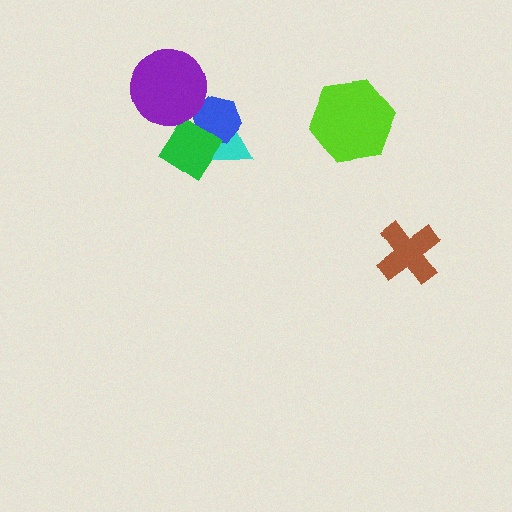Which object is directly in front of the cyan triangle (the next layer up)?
The blue hexagon is directly in front of the cyan triangle.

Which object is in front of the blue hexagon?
The green diamond is in front of the blue hexagon.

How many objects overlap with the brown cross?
0 objects overlap with the brown cross.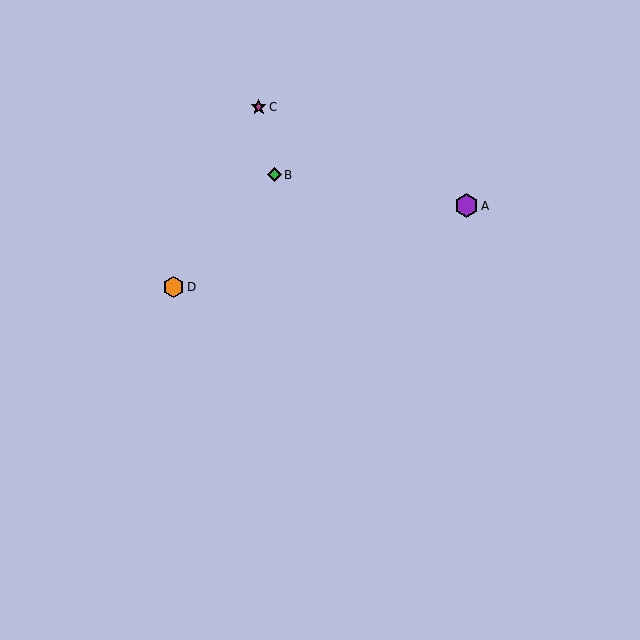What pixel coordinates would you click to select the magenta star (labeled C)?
Click at (259, 107) to select the magenta star C.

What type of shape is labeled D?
Shape D is an orange hexagon.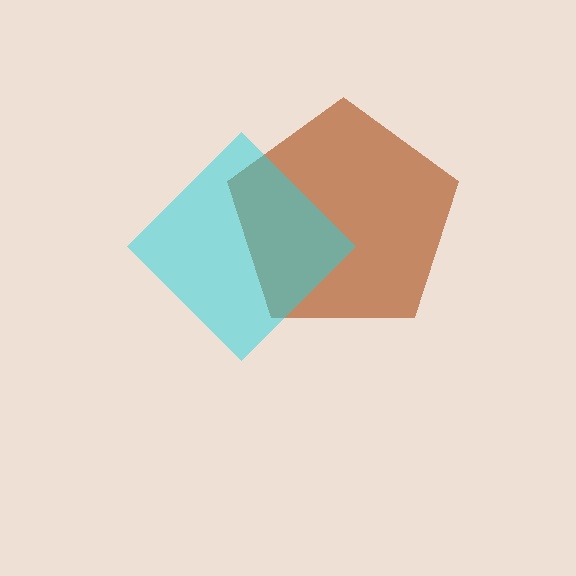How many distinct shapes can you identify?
There are 2 distinct shapes: a brown pentagon, a cyan diamond.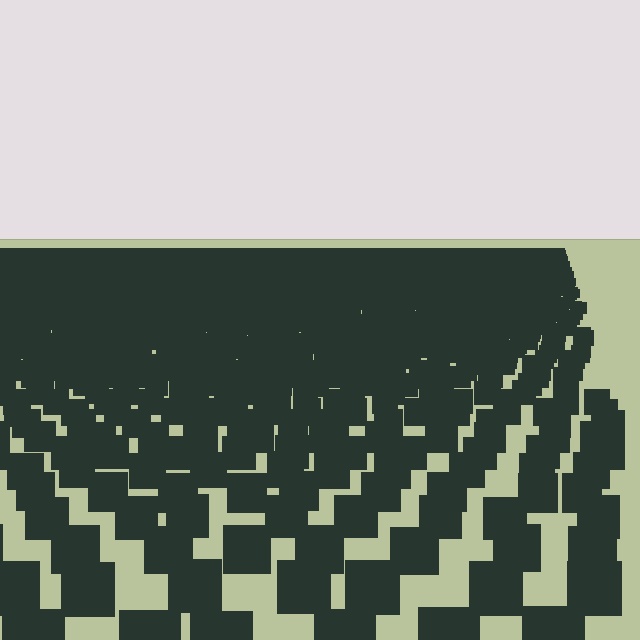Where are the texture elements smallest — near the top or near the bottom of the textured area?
Near the top.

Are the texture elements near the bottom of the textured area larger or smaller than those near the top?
Larger. Near the bottom, elements are closer to the viewer and appear at a bigger on-screen size.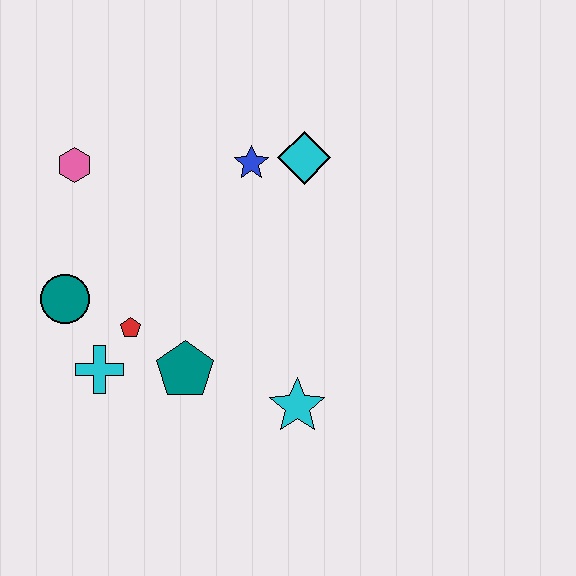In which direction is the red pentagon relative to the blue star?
The red pentagon is below the blue star.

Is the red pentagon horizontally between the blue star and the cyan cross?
Yes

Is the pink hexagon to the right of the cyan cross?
No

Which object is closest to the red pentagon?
The cyan cross is closest to the red pentagon.